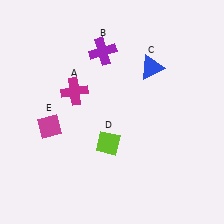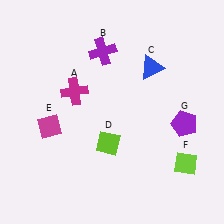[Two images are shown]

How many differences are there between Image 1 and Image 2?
There are 2 differences between the two images.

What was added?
A lime diamond (F), a purple pentagon (G) were added in Image 2.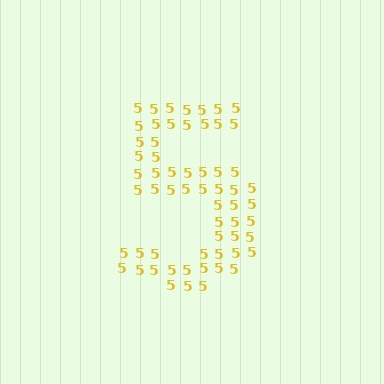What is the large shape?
The large shape is the digit 5.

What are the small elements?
The small elements are digit 5's.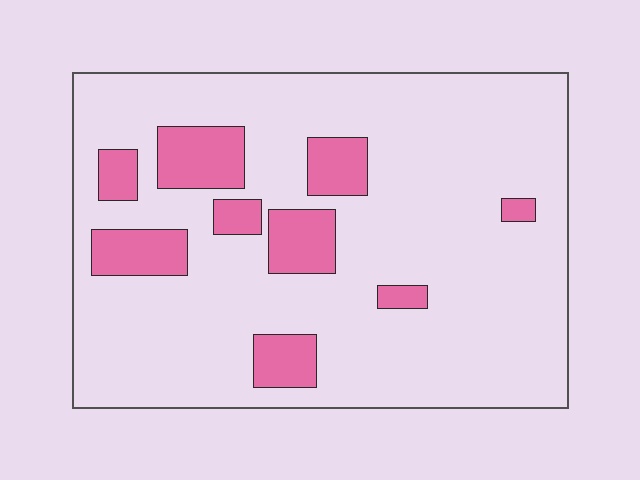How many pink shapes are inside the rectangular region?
9.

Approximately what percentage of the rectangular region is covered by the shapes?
Approximately 15%.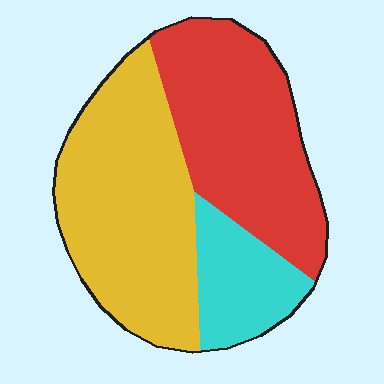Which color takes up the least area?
Cyan, at roughly 15%.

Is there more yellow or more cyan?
Yellow.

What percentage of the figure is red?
Red covers roughly 40% of the figure.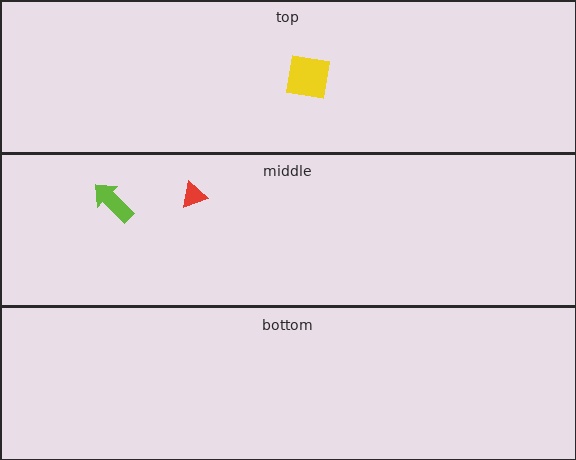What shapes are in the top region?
The yellow square.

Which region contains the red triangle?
The middle region.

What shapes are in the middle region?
The lime arrow, the red triangle.